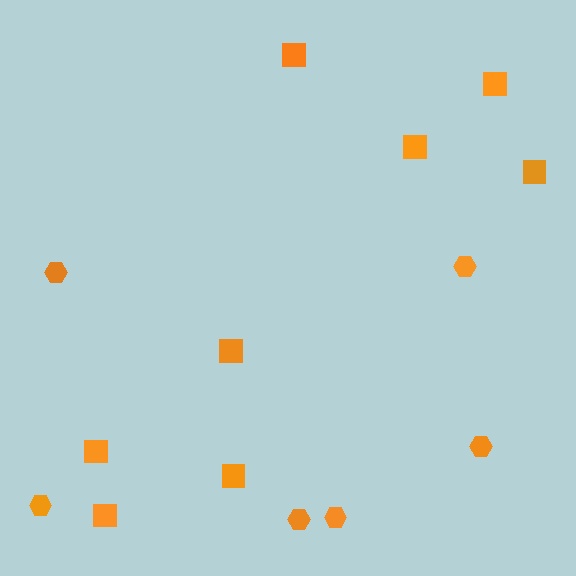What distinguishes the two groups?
There are 2 groups: one group of hexagons (6) and one group of squares (8).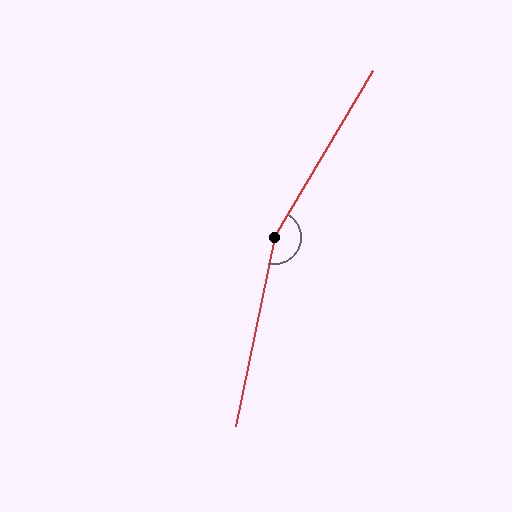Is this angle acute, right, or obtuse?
It is obtuse.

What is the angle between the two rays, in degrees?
Approximately 161 degrees.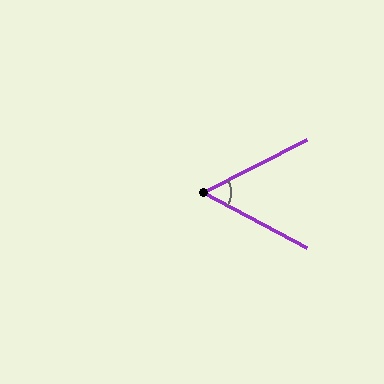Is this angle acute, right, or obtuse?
It is acute.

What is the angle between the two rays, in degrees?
Approximately 55 degrees.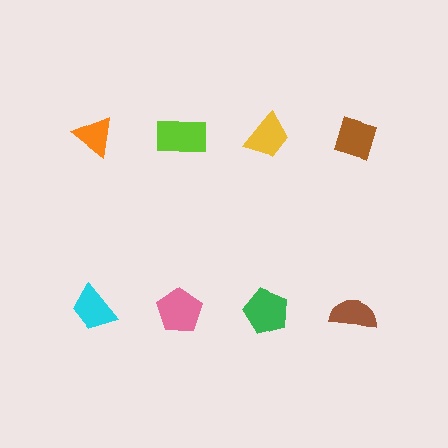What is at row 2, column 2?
A pink pentagon.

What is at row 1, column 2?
A lime rectangle.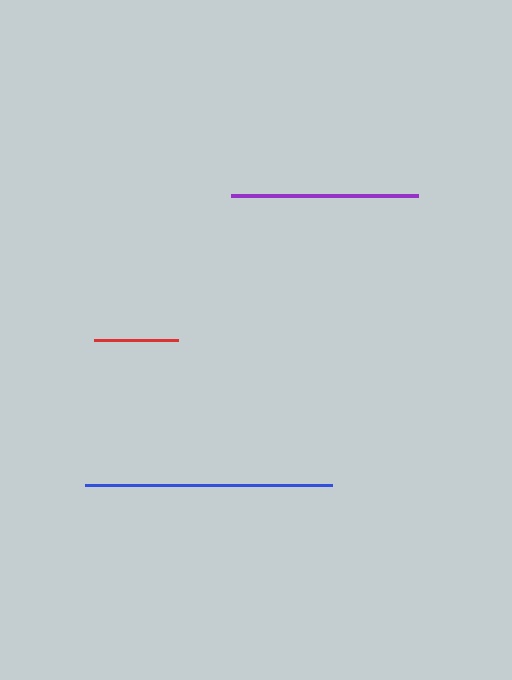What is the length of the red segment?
The red segment is approximately 84 pixels long.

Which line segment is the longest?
The blue line is the longest at approximately 247 pixels.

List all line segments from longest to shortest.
From longest to shortest: blue, purple, red.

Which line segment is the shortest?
The red line is the shortest at approximately 84 pixels.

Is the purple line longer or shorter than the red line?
The purple line is longer than the red line.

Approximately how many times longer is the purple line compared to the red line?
The purple line is approximately 2.2 times the length of the red line.